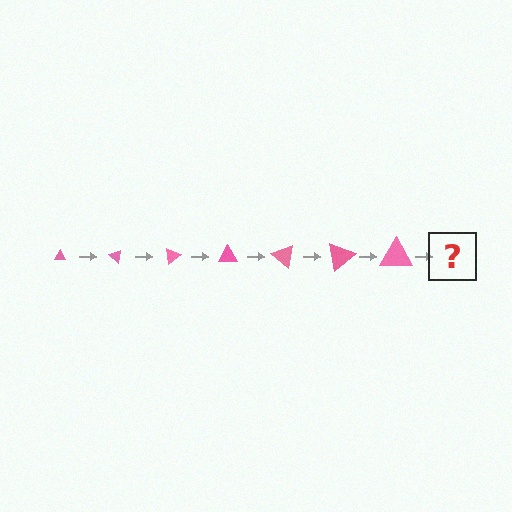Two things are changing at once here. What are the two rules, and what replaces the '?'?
The two rules are that the triangle grows larger each step and it rotates 40 degrees each step. The '?' should be a triangle, larger than the previous one and rotated 280 degrees from the start.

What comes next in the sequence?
The next element should be a triangle, larger than the previous one and rotated 280 degrees from the start.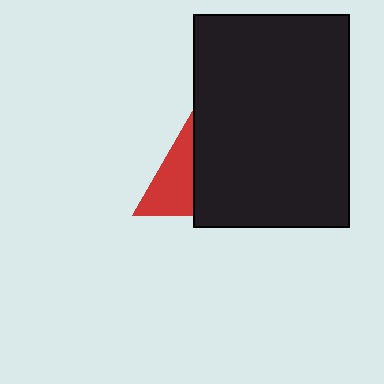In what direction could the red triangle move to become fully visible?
The red triangle could move left. That would shift it out from behind the black rectangle entirely.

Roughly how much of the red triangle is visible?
About half of it is visible (roughly 45%).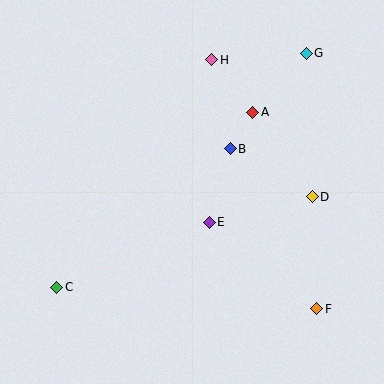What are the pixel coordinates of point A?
Point A is at (253, 112).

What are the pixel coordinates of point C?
Point C is at (57, 287).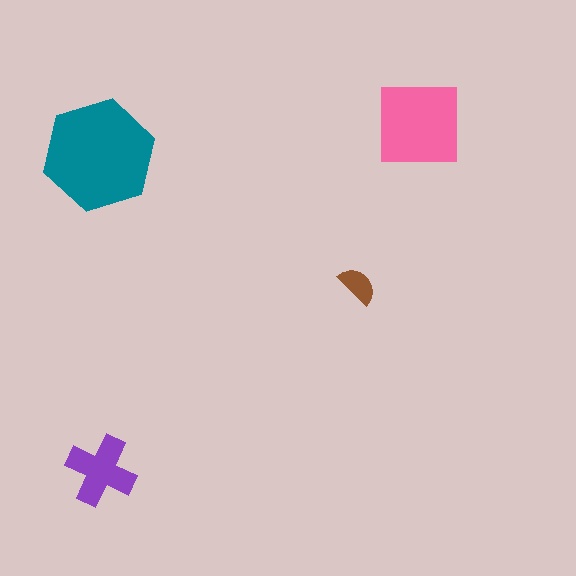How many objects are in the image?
There are 4 objects in the image.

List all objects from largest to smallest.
The teal hexagon, the pink square, the purple cross, the brown semicircle.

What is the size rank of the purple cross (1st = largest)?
3rd.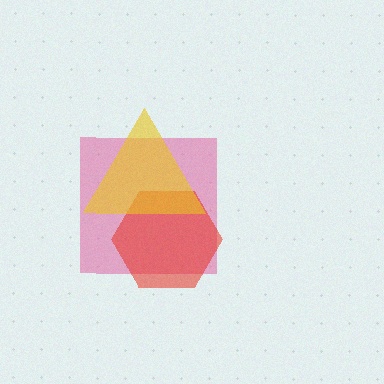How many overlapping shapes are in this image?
There are 3 overlapping shapes in the image.